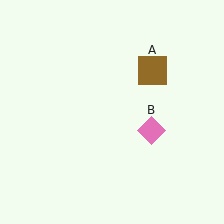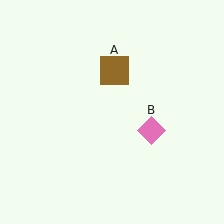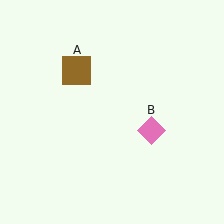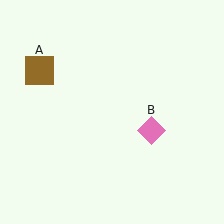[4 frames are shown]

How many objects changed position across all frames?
1 object changed position: brown square (object A).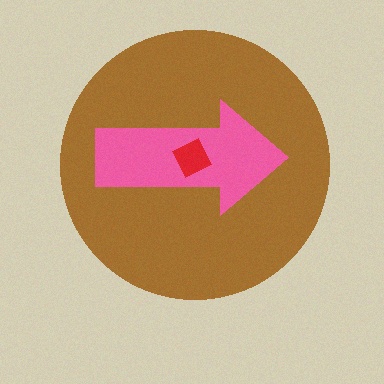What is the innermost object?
The red diamond.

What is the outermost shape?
The brown circle.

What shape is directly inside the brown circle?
The pink arrow.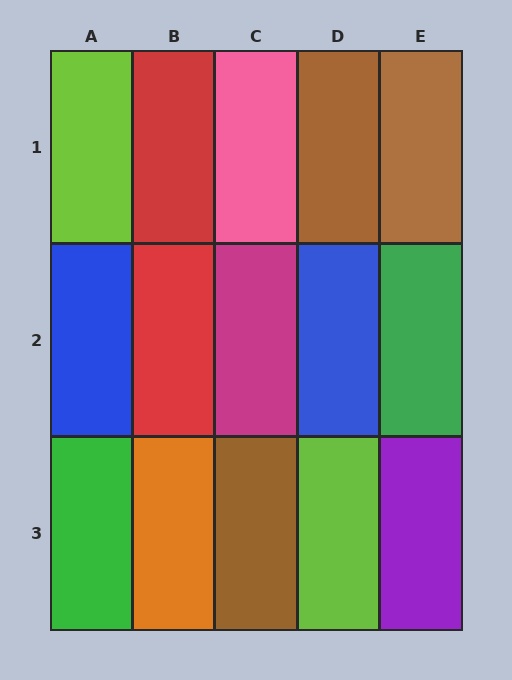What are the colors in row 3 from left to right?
Green, orange, brown, lime, purple.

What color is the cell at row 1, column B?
Red.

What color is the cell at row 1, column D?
Brown.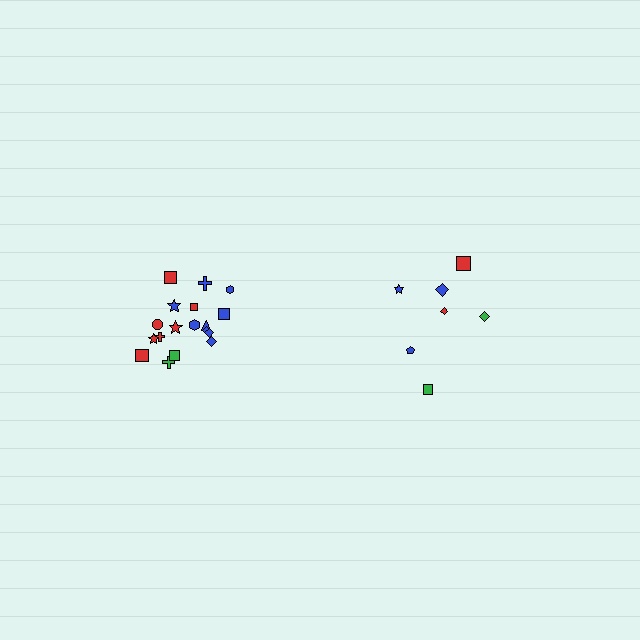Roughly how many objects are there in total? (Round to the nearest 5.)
Roughly 25 objects in total.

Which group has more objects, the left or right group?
The left group.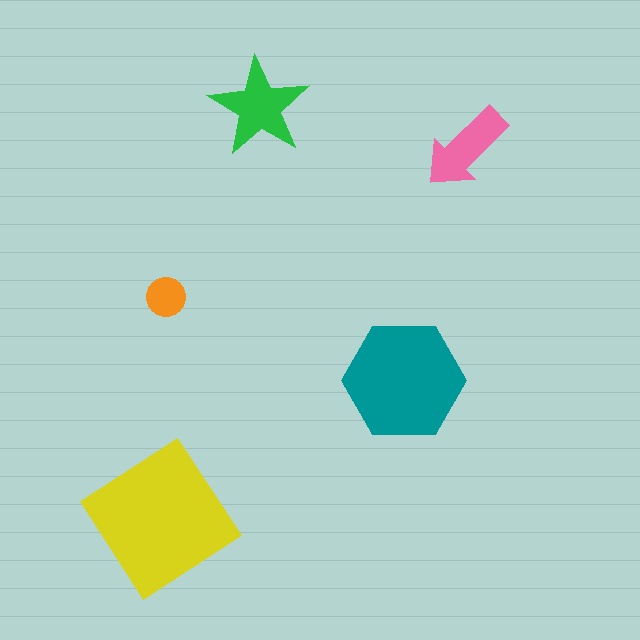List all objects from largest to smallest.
The yellow diamond, the teal hexagon, the green star, the pink arrow, the orange circle.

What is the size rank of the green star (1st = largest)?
3rd.